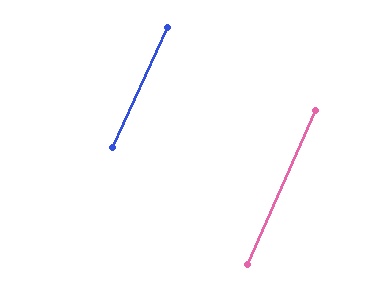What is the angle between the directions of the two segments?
Approximately 1 degree.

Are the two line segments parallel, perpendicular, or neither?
Parallel — their directions differ by only 0.7°.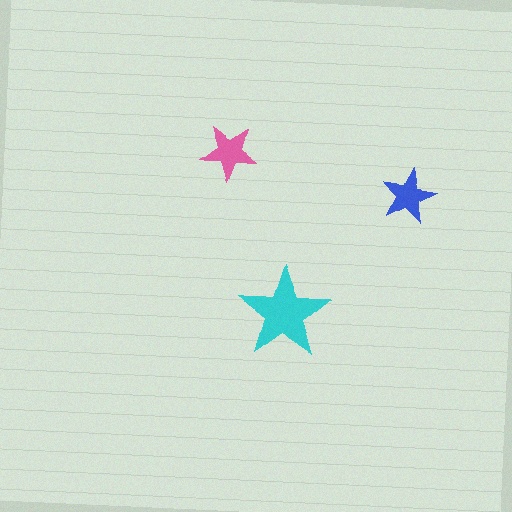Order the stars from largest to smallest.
the cyan one, the pink one, the blue one.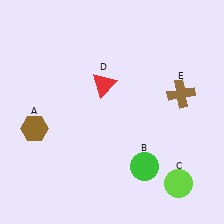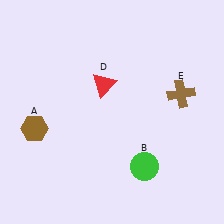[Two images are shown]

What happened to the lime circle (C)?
The lime circle (C) was removed in Image 2. It was in the bottom-right area of Image 1.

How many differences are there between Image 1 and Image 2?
There is 1 difference between the two images.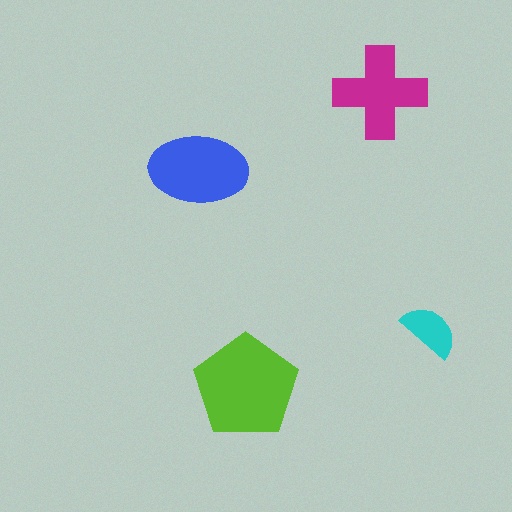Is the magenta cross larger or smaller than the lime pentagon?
Smaller.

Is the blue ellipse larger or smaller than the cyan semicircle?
Larger.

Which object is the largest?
The lime pentagon.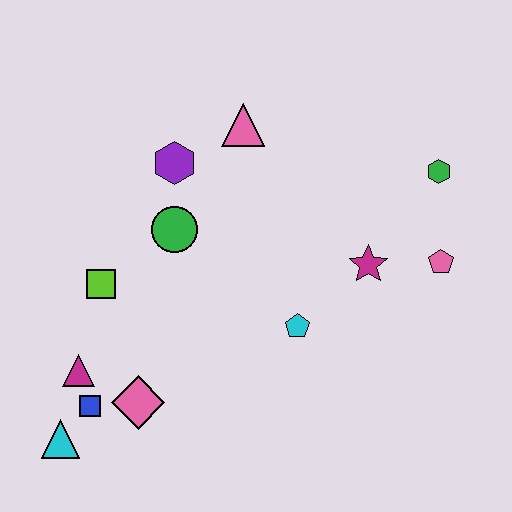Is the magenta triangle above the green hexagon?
No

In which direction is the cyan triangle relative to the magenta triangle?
The cyan triangle is below the magenta triangle.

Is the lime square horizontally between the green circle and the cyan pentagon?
No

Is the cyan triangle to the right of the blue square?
No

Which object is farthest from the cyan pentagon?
The cyan triangle is farthest from the cyan pentagon.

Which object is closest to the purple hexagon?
The green circle is closest to the purple hexagon.